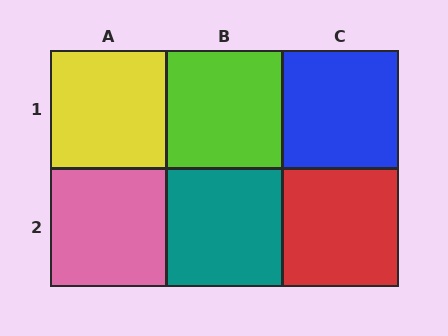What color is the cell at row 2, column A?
Pink.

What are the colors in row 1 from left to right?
Yellow, lime, blue.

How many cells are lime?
1 cell is lime.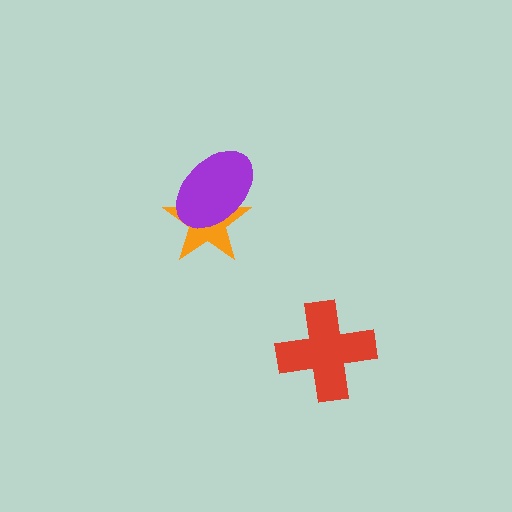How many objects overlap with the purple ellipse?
1 object overlaps with the purple ellipse.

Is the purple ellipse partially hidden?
No, no other shape covers it.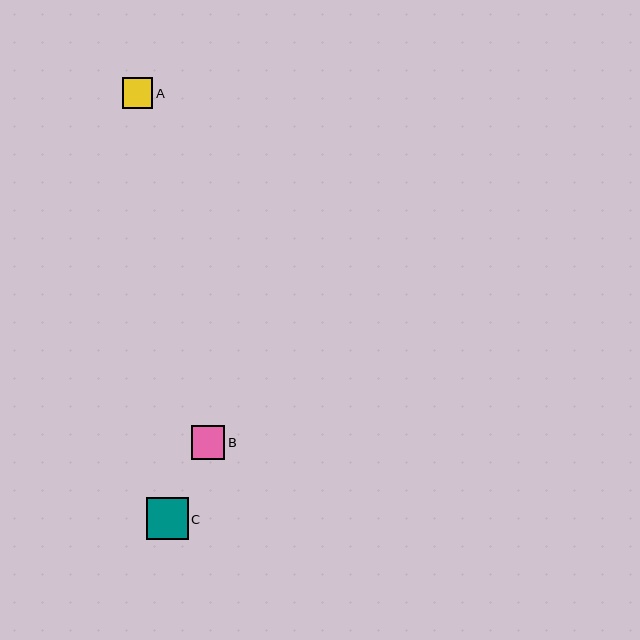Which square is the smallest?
Square A is the smallest with a size of approximately 31 pixels.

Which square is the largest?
Square C is the largest with a size of approximately 42 pixels.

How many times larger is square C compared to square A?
Square C is approximately 1.4 times the size of square A.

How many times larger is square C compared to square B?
Square C is approximately 1.3 times the size of square B.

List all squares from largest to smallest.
From largest to smallest: C, B, A.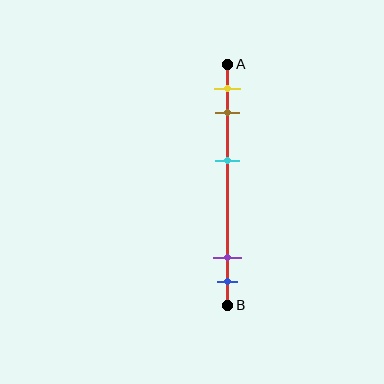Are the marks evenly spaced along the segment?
No, the marks are not evenly spaced.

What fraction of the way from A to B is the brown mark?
The brown mark is approximately 20% (0.2) of the way from A to B.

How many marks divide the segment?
There are 5 marks dividing the segment.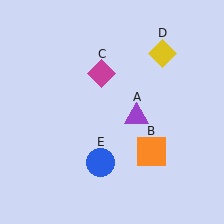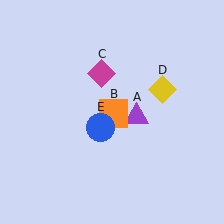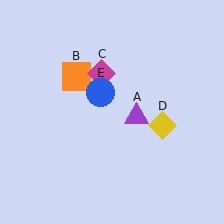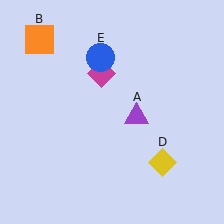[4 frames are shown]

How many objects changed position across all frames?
3 objects changed position: orange square (object B), yellow diamond (object D), blue circle (object E).